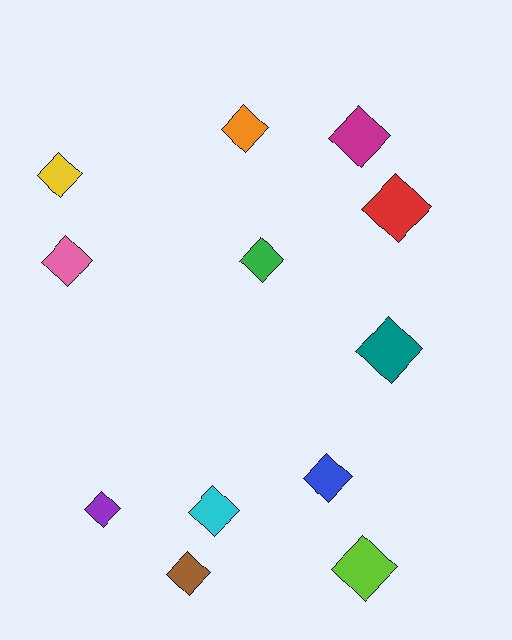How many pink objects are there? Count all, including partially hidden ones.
There is 1 pink object.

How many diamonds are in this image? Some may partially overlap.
There are 12 diamonds.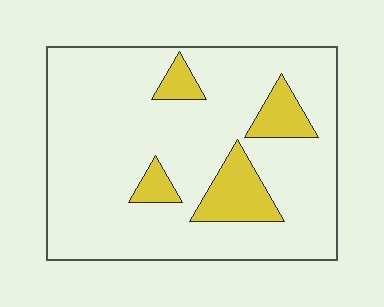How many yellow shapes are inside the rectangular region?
4.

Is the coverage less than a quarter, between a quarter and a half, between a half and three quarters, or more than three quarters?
Less than a quarter.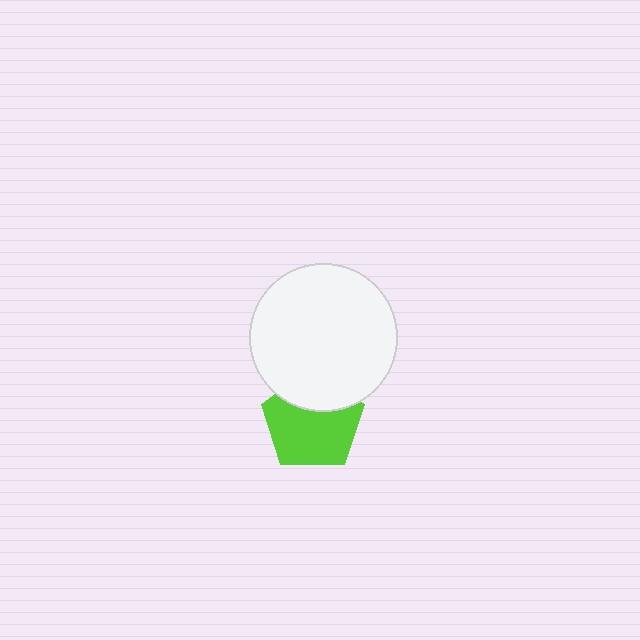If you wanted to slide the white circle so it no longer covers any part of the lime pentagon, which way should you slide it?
Slide it up — that is the most direct way to separate the two shapes.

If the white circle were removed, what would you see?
You would see the complete lime pentagon.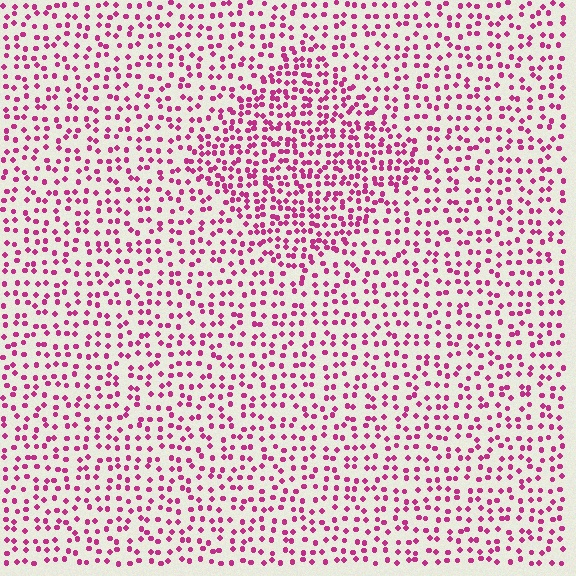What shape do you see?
I see a diamond.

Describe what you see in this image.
The image contains small magenta elements arranged at two different densities. A diamond-shaped region is visible where the elements are more densely packed than the surrounding area.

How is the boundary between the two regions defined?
The boundary is defined by a change in element density (approximately 1.7x ratio). All elements are the same color, size, and shape.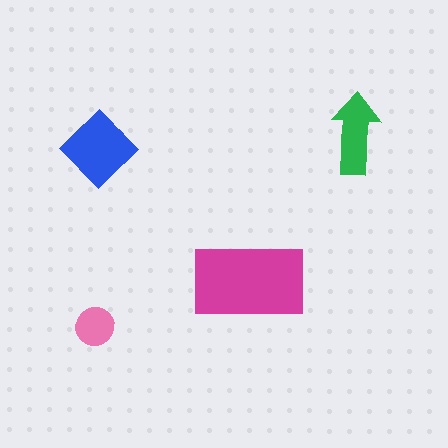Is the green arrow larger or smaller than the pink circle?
Larger.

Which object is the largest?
The magenta rectangle.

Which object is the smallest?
The pink circle.